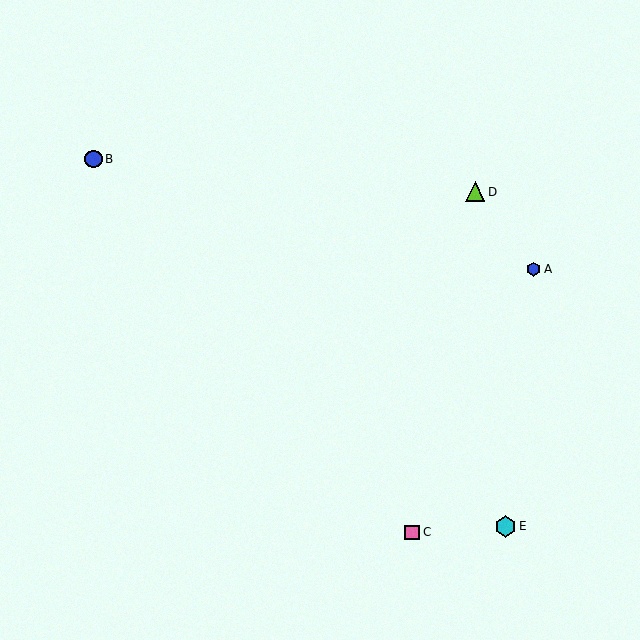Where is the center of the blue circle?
The center of the blue circle is at (93, 159).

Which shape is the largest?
The cyan hexagon (labeled E) is the largest.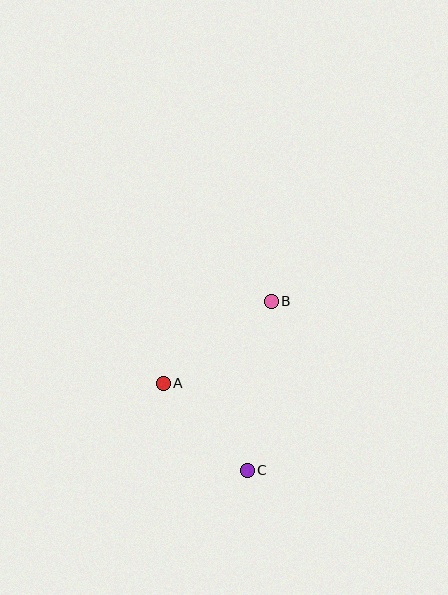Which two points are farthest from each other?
Points B and C are farthest from each other.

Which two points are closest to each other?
Points A and C are closest to each other.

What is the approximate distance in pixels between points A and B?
The distance between A and B is approximately 135 pixels.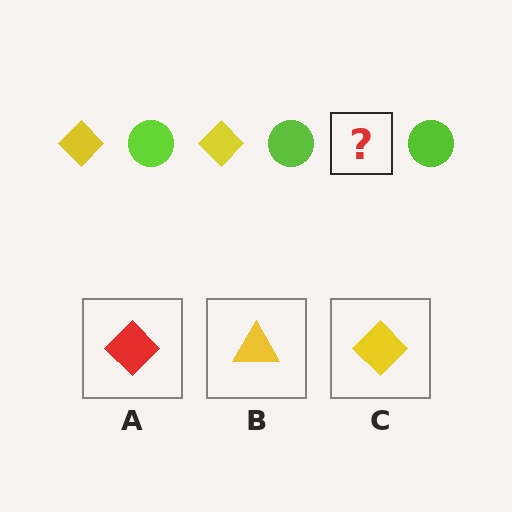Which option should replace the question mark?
Option C.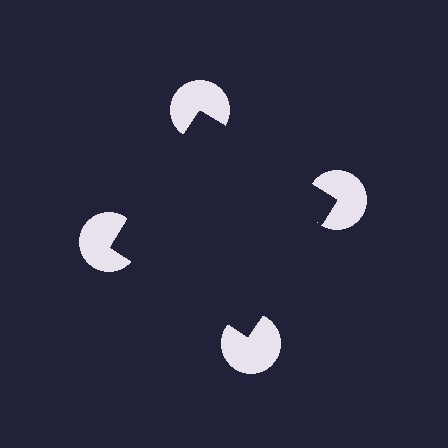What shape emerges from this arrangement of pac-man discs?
An illusory square — its edges are inferred from the aligned wedge cuts in the pac-man discs, not physically drawn.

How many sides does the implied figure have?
4 sides.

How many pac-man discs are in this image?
There are 4 — one at each vertex of the illusory square.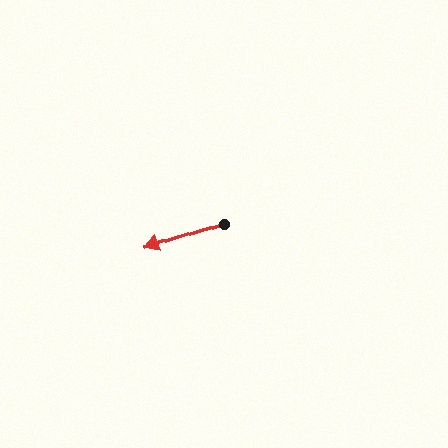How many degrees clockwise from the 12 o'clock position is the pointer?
Approximately 252 degrees.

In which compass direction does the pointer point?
West.